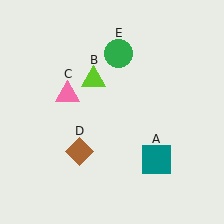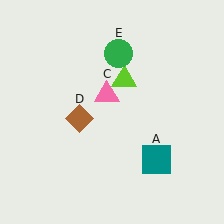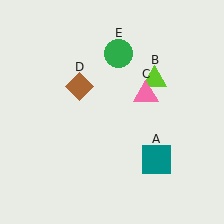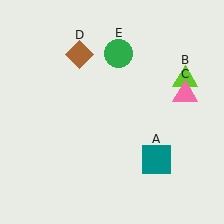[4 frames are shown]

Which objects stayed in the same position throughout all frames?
Teal square (object A) and green circle (object E) remained stationary.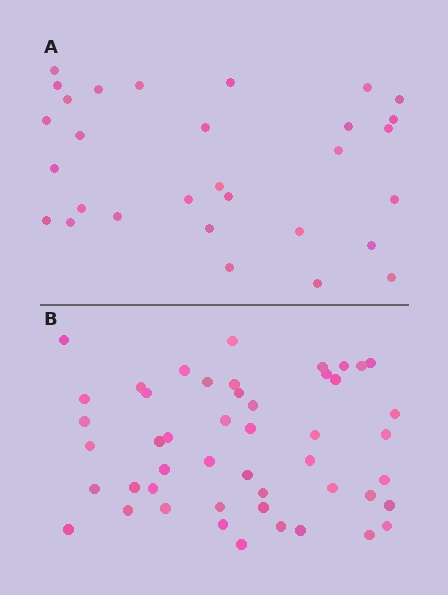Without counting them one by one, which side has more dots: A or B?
Region B (the bottom region) has more dots.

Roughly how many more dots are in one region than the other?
Region B has approximately 20 more dots than region A.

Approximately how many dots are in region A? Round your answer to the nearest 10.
About 30 dots.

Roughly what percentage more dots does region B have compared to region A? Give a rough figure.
About 60% more.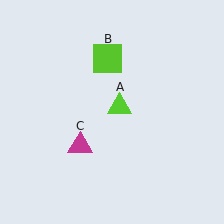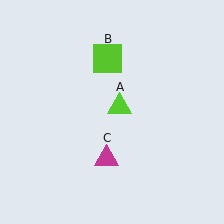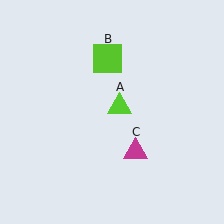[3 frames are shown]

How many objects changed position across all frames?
1 object changed position: magenta triangle (object C).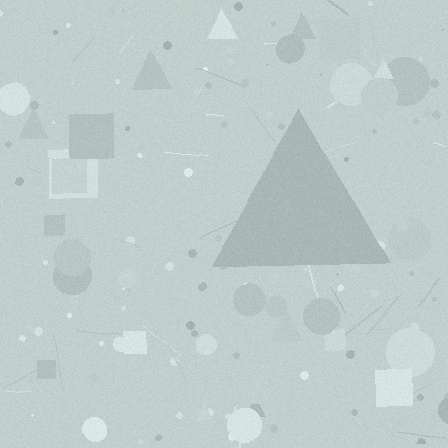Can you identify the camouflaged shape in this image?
The camouflaged shape is a triangle.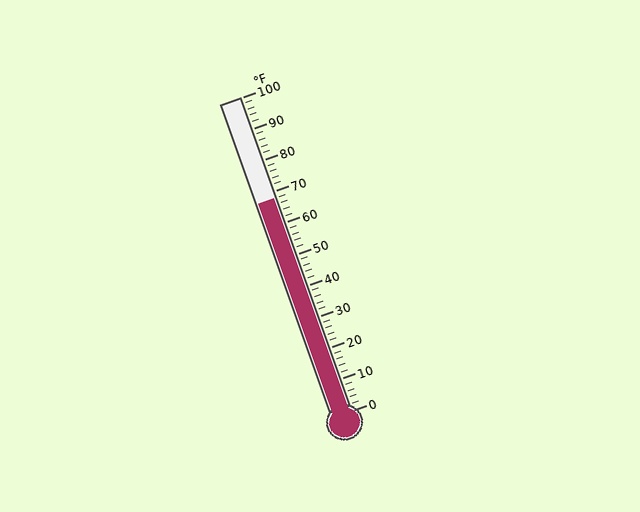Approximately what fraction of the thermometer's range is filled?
The thermometer is filled to approximately 70% of its range.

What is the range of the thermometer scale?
The thermometer scale ranges from 0°F to 100°F.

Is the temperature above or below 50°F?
The temperature is above 50°F.